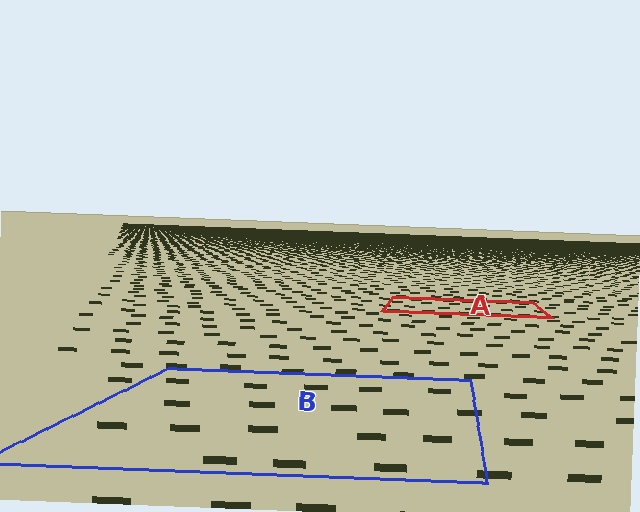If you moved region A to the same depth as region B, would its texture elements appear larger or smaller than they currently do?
They would appear larger. At a closer depth, the same texture elements are projected at a bigger on-screen size.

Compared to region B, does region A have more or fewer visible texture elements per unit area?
Region A has more texture elements per unit area — they are packed more densely because it is farther away.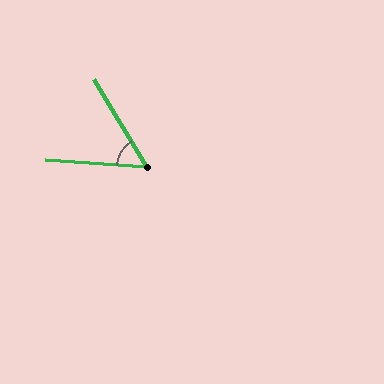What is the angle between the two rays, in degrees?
Approximately 55 degrees.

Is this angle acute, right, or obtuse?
It is acute.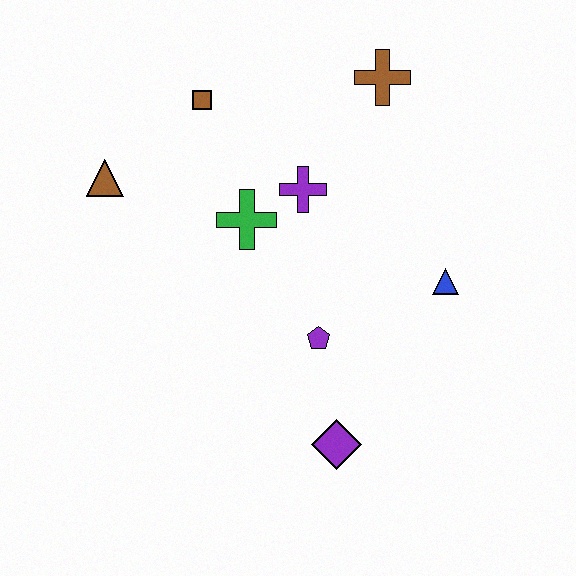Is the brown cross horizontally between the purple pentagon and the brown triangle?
No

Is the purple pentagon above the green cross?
No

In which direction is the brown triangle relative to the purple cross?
The brown triangle is to the left of the purple cross.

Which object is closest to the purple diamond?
The purple pentagon is closest to the purple diamond.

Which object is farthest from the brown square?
The purple diamond is farthest from the brown square.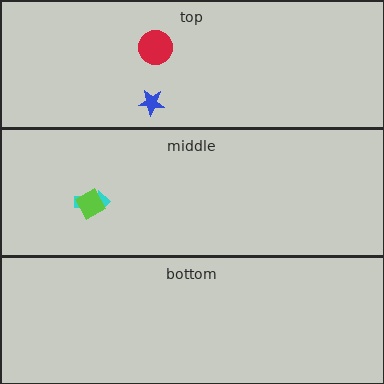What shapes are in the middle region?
The cyan arrow, the lime diamond.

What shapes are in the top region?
The blue star, the red circle.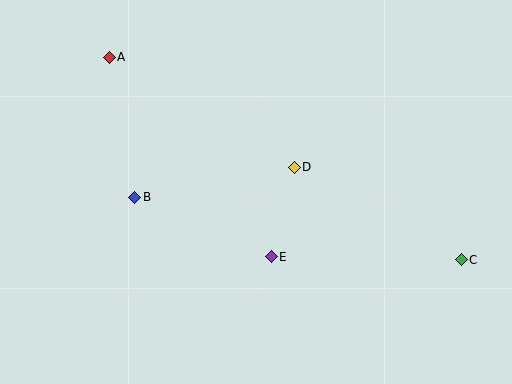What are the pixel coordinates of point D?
Point D is at (294, 167).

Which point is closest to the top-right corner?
Point C is closest to the top-right corner.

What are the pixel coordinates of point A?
Point A is at (109, 57).